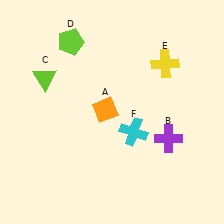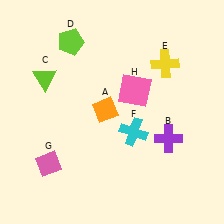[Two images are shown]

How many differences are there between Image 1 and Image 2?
There are 2 differences between the two images.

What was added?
A pink diamond (G), a pink square (H) were added in Image 2.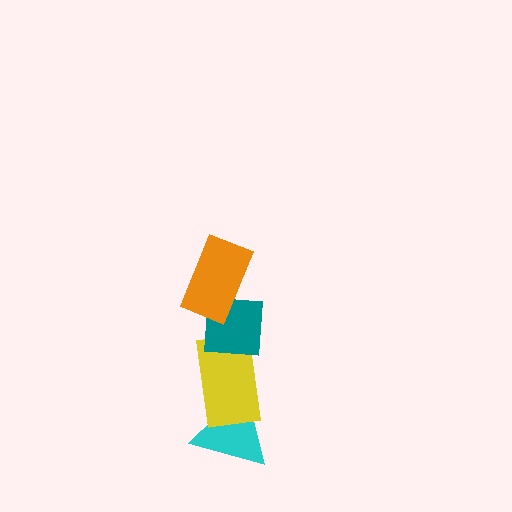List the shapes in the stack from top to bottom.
From top to bottom: the orange rectangle, the teal square, the yellow rectangle, the cyan triangle.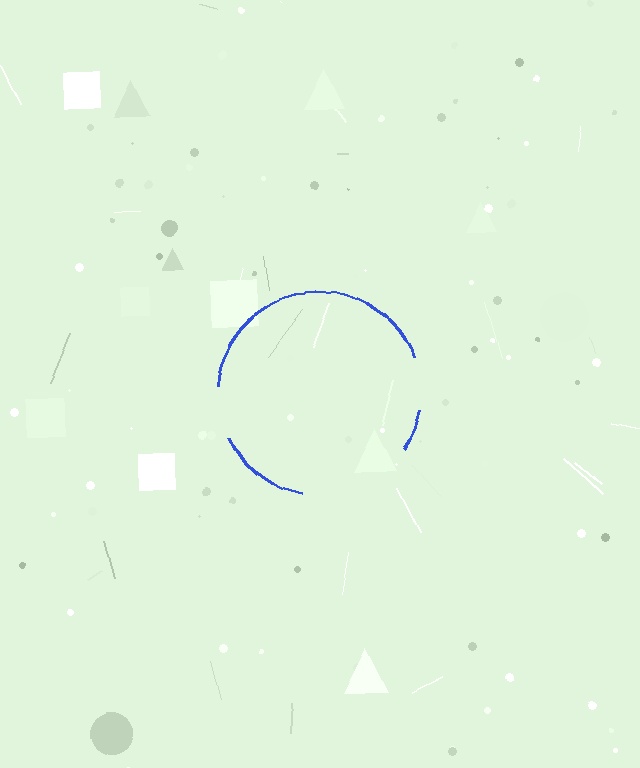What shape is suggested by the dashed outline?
The dashed outline suggests a circle.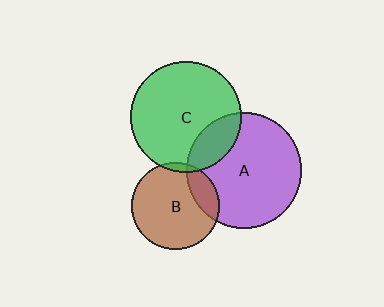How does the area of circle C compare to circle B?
Approximately 1.6 times.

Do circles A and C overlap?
Yes.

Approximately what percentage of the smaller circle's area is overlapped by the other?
Approximately 20%.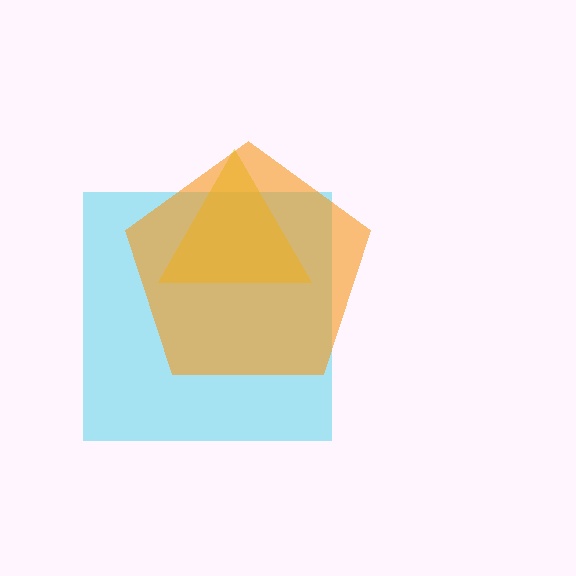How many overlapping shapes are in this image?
There are 3 overlapping shapes in the image.